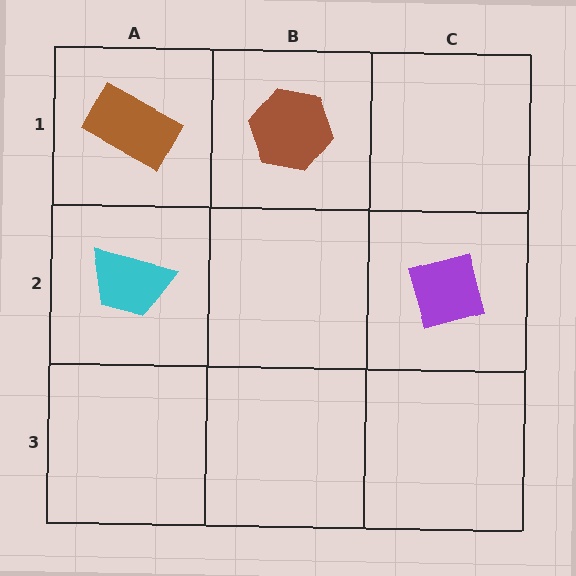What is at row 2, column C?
A purple diamond.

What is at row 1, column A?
A brown rectangle.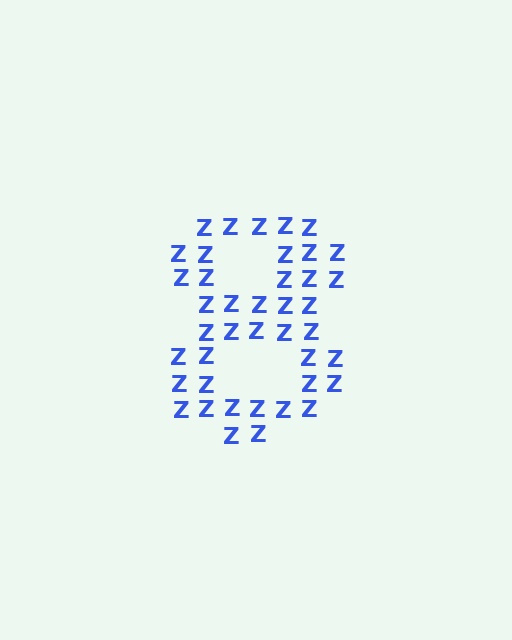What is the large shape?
The large shape is the digit 8.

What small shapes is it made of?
It is made of small letter Z's.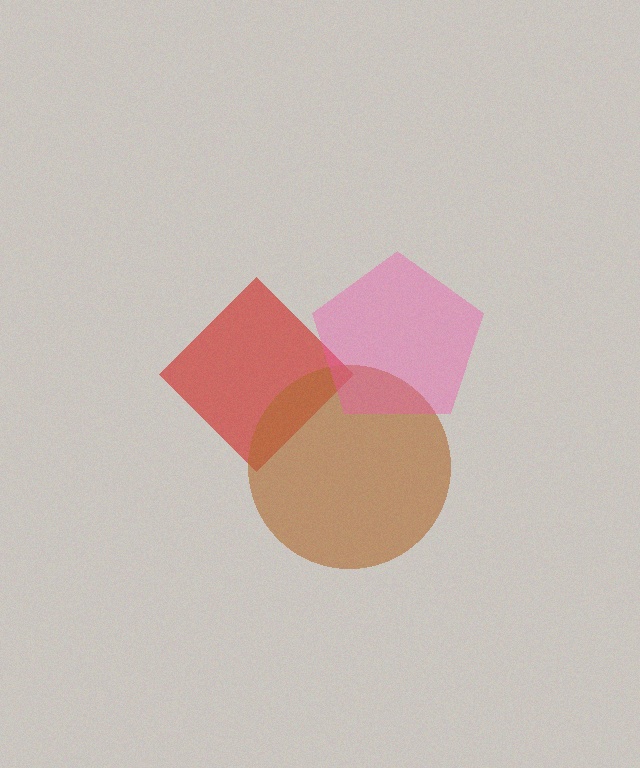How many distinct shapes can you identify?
There are 3 distinct shapes: a red diamond, a brown circle, a pink pentagon.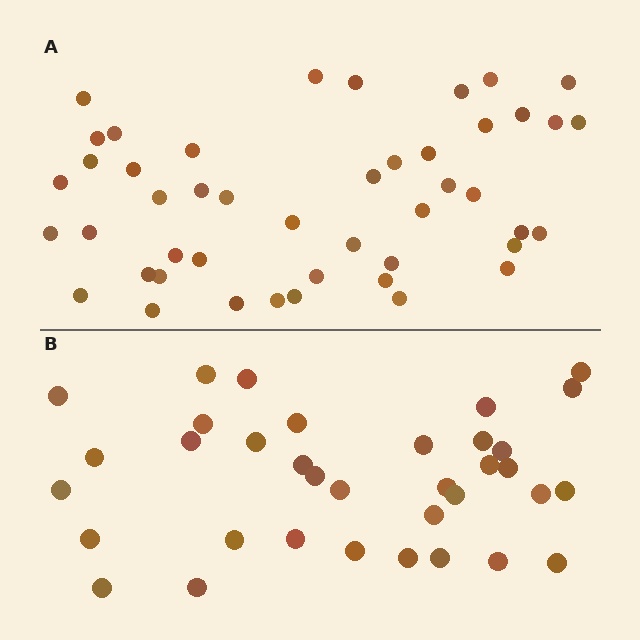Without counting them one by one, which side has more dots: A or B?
Region A (the top region) has more dots.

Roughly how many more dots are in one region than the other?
Region A has roughly 12 or so more dots than region B.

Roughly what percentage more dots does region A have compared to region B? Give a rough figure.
About 30% more.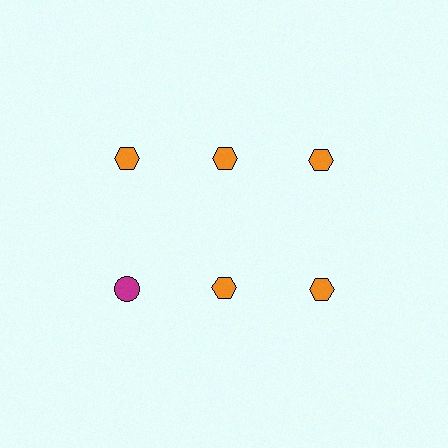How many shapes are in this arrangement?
There are 6 shapes arranged in a grid pattern.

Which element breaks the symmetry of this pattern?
The magenta circle in the second row, leftmost column breaks the symmetry. All other shapes are orange hexagons.